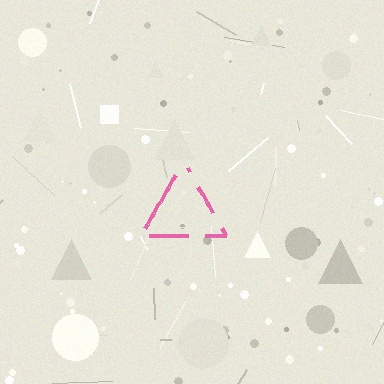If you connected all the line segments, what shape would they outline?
They would outline a triangle.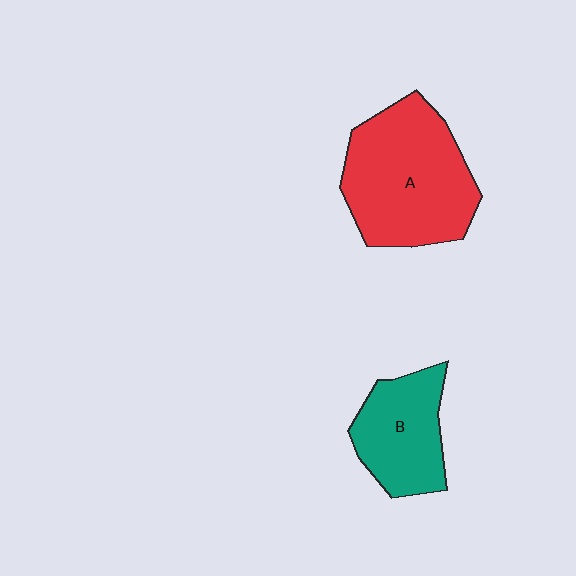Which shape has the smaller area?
Shape B (teal).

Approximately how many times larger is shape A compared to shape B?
Approximately 1.7 times.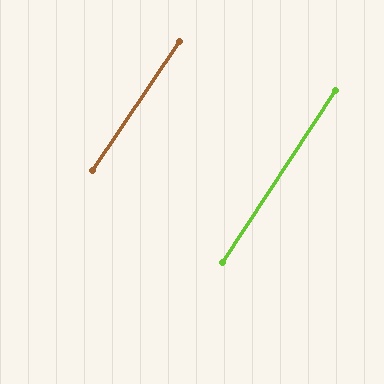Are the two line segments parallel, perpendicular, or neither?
Parallel — their directions differ by only 0.7°.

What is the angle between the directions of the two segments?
Approximately 1 degree.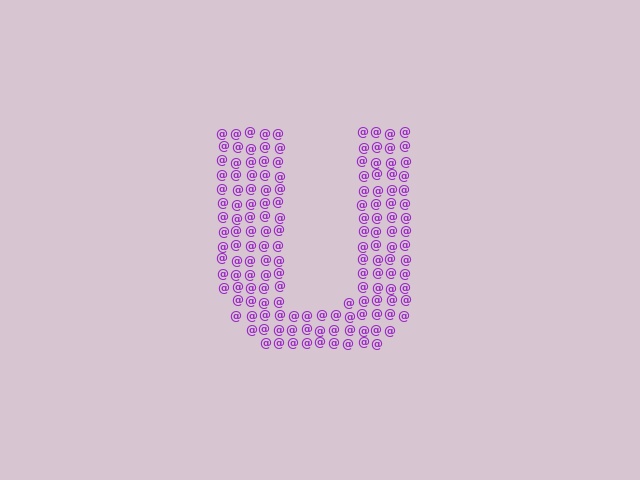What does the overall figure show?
The overall figure shows the letter U.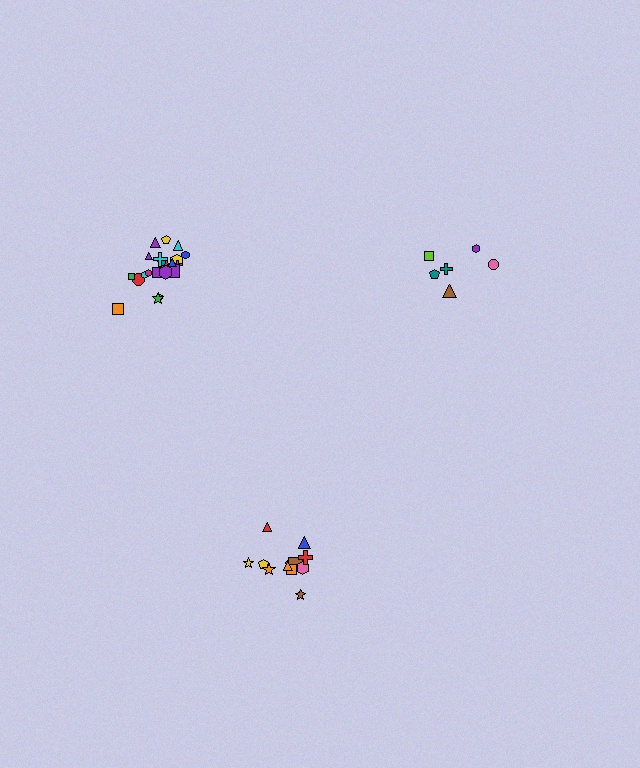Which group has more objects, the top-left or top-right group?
The top-left group.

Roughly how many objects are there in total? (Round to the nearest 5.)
Roughly 40 objects in total.